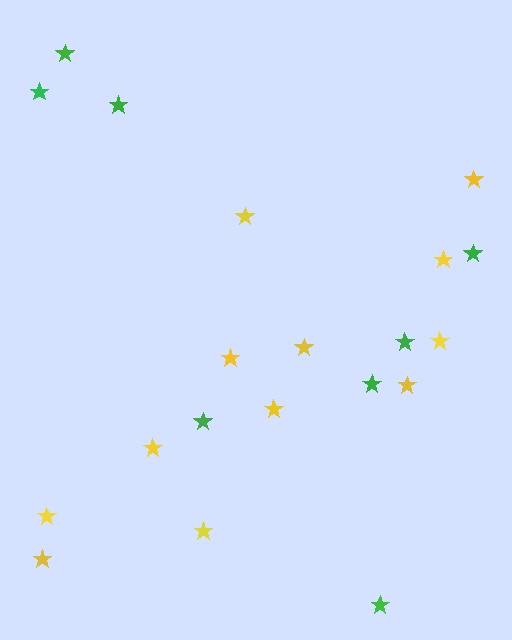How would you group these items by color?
There are 2 groups: one group of green stars (8) and one group of yellow stars (12).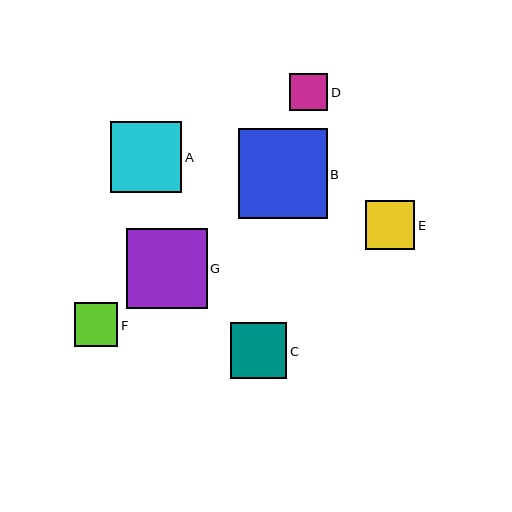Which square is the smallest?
Square D is the smallest with a size of approximately 38 pixels.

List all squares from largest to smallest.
From largest to smallest: B, G, A, C, E, F, D.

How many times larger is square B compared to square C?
Square B is approximately 1.6 times the size of square C.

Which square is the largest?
Square B is the largest with a size of approximately 89 pixels.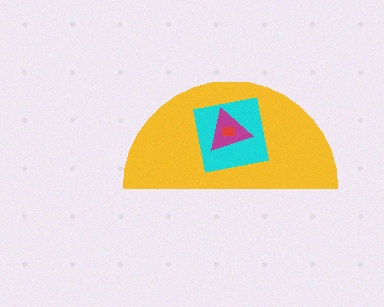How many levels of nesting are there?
4.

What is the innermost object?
The red rectangle.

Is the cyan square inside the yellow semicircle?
Yes.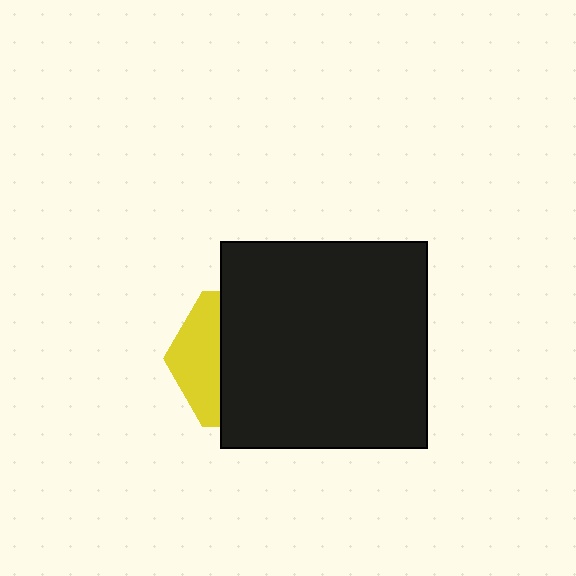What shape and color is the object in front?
The object in front is a black square.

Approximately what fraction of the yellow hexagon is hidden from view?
Roughly 69% of the yellow hexagon is hidden behind the black square.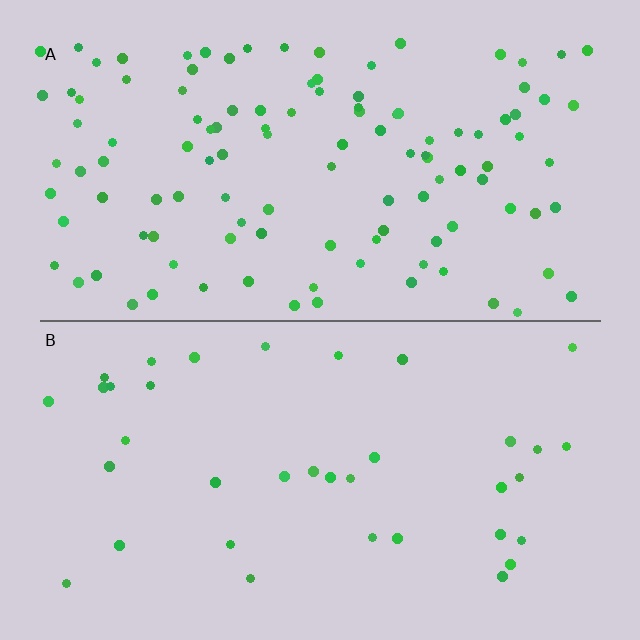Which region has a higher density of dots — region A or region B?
A (the top).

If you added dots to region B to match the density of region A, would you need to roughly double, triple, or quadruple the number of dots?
Approximately triple.